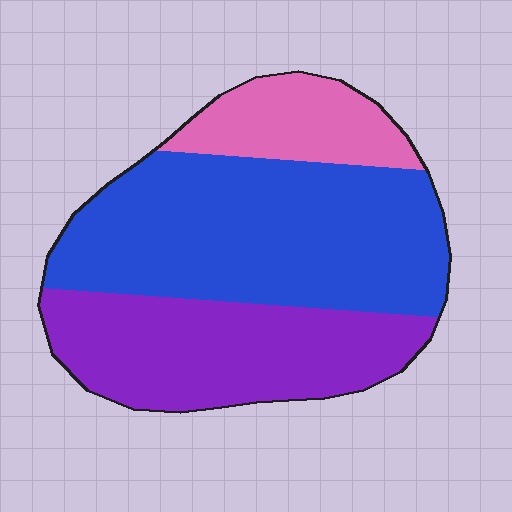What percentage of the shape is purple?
Purple covers roughly 35% of the shape.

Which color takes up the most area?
Blue, at roughly 50%.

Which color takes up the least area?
Pink, at roughly 15%.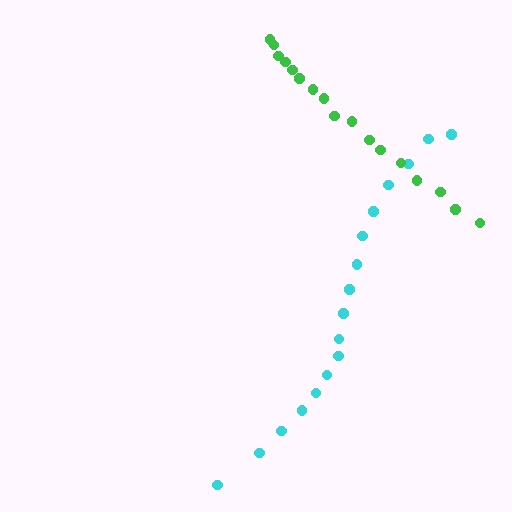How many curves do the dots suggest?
There are 2 distinct paths.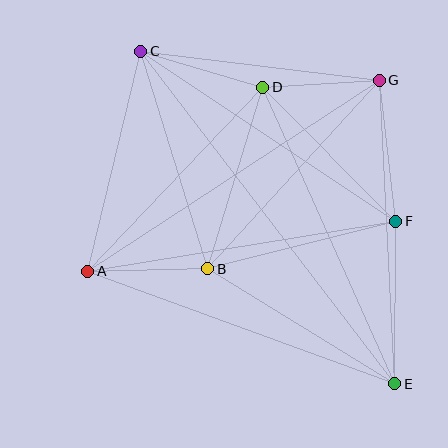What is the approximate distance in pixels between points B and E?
The distance between B and E is approximately 219 pixels.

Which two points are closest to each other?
Points D and G are closest to each other.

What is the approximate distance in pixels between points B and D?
The distance between B and D is approximately 190 pixels.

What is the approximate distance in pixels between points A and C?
The distance between A and C is approximately 226 pixels.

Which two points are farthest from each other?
Points C and E are farthest from each other.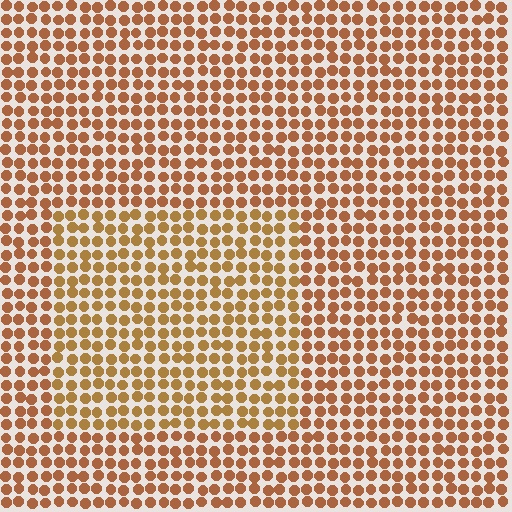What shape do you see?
I see a rectangle.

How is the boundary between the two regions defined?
The boundary is defined purely by a slight shift in hue (about 16 degrees). Spacing, size, and orientation are identical on both sides.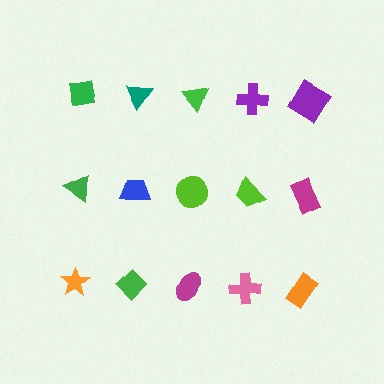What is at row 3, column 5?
An orange rectangle.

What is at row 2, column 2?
A blue trapezoid.